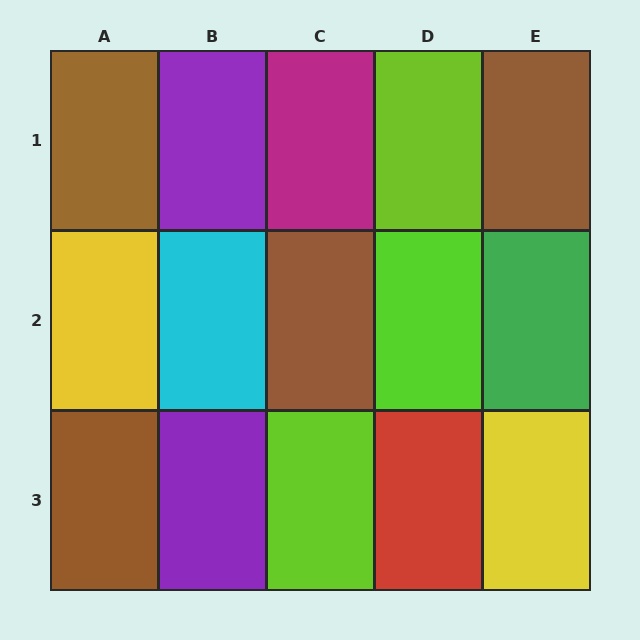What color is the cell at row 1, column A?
Brown.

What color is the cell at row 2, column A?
Yellow.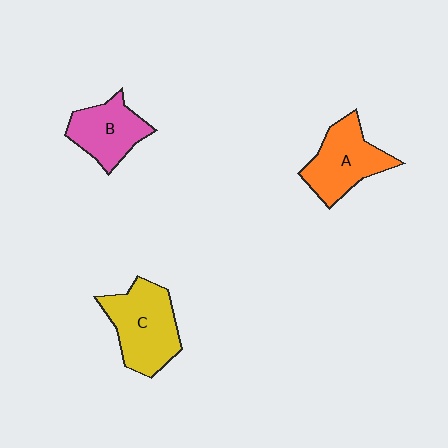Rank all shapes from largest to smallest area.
From largest to smallest: C (yellow), A (orange), B (pink).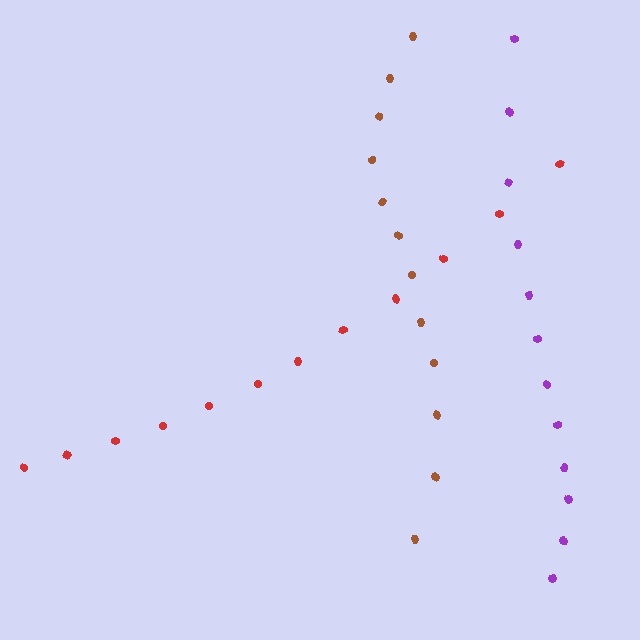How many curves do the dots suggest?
There are 3 distinct paths.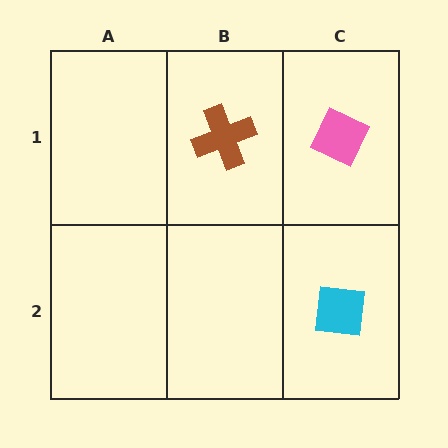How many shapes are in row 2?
1 shape.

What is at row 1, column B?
A brown cross.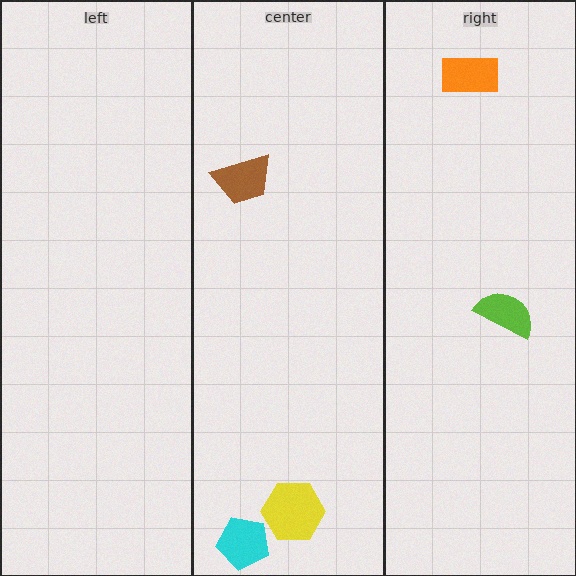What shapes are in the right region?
The lime semicircle, the orange rectangle.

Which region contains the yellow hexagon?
The center region.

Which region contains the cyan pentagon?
The center region.